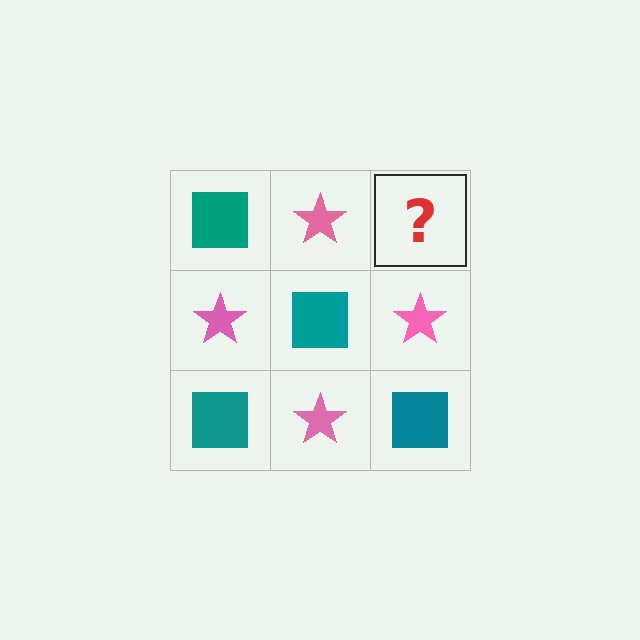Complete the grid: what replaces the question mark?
The question mark should be replaced with a teal square.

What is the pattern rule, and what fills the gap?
The rule is that it alternates teal square and pink star in a checkerboard pattern. The gap should be filled with a teal square.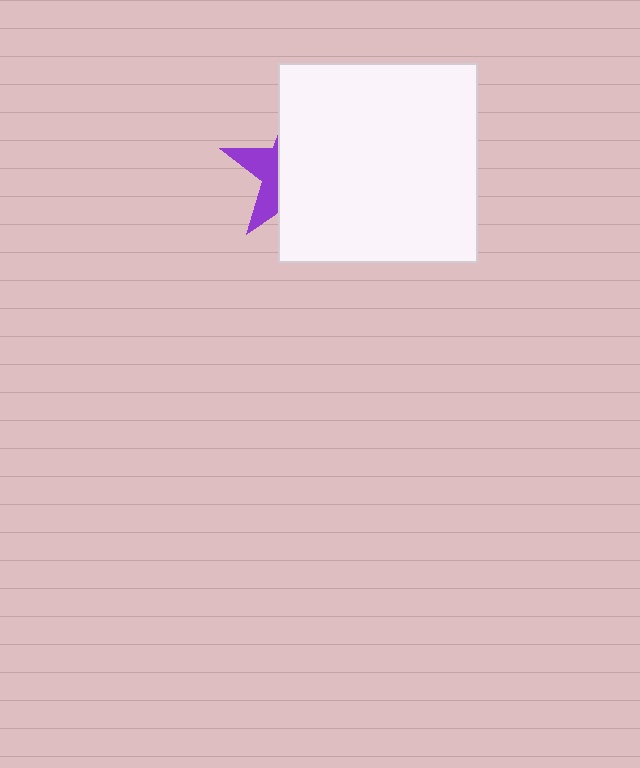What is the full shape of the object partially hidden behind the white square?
The partially hidden object is a purple star.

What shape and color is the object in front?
The object in front is a white square.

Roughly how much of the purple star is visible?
A small part of it is visible (roughly 31%).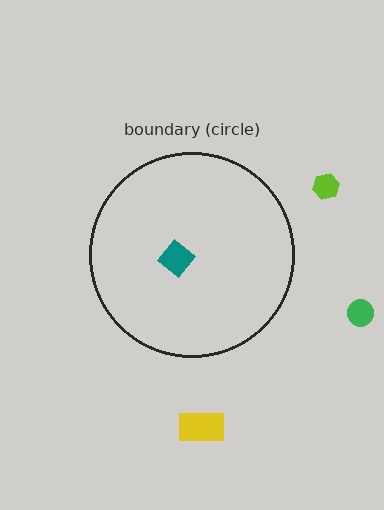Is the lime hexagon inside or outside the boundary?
Outside.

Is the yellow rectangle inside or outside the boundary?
Outside.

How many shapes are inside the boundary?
1 inside, 3 outside.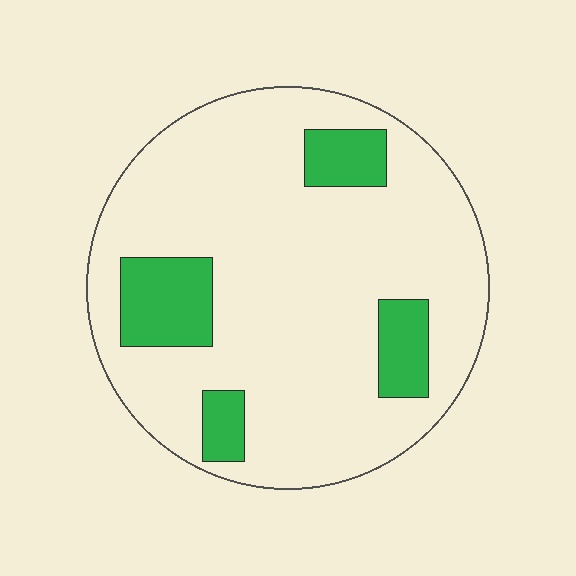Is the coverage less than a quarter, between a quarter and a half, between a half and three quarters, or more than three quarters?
Less than a quarter.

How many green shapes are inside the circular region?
4.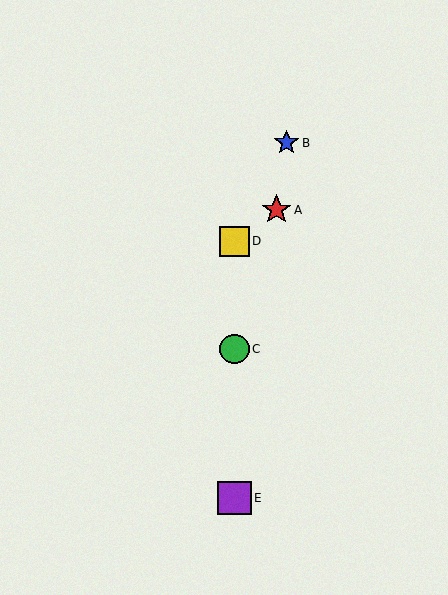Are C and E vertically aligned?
Yes, both are at x≈234.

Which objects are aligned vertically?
Objects C, D, E are aligned vertically.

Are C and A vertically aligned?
No, C is at x≈234 and A is at x≈276.